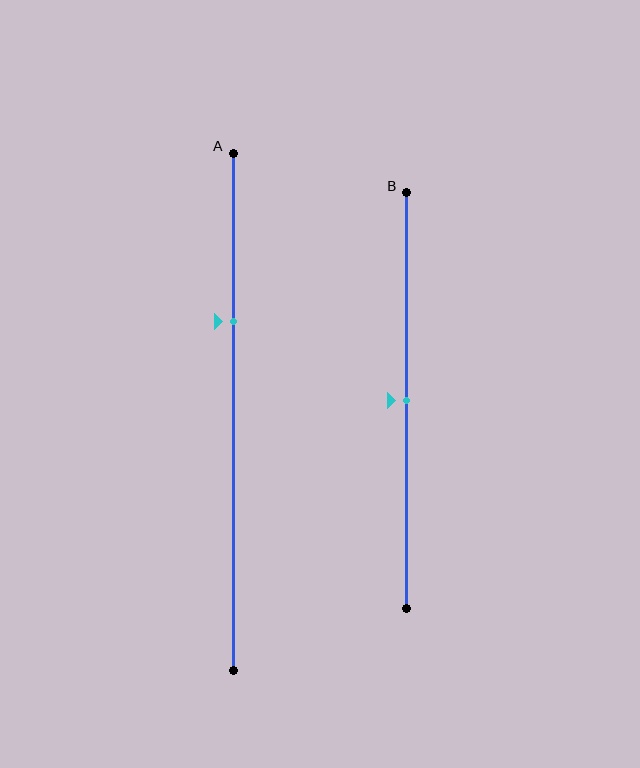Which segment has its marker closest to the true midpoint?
Segment B has its marker closest to the true midpoint.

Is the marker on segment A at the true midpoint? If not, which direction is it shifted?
No, the marker on segment A is shifted upward by about 17% of the segment length.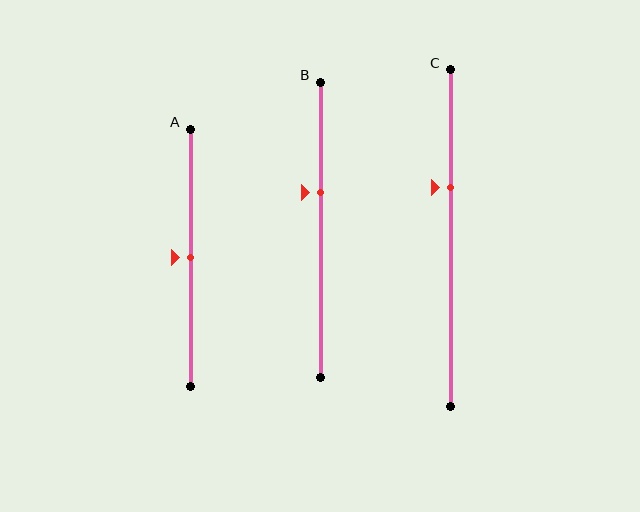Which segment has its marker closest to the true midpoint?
Segment A has its marker closest to the true midpoint.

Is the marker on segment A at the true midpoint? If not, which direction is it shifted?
Yes, the marker on segment A is at the true midpoint.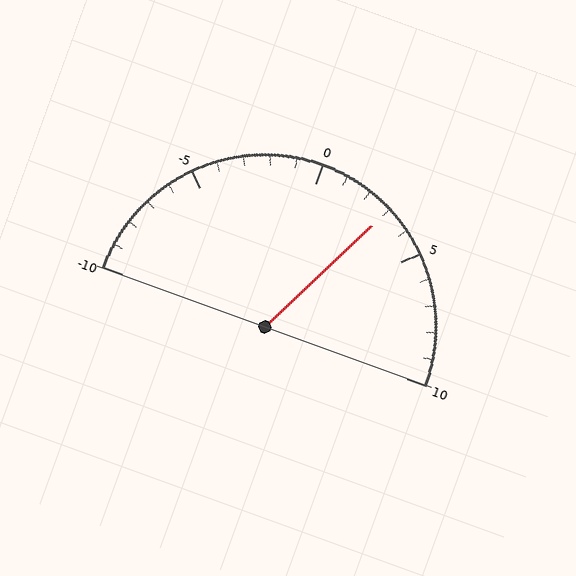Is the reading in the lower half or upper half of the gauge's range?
The reading is in the upper half of the range (-10 to 10).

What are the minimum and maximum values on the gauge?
The gauge ranges from -10 to 10.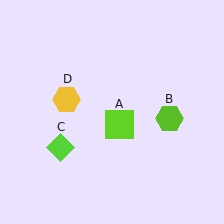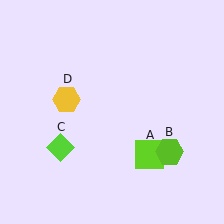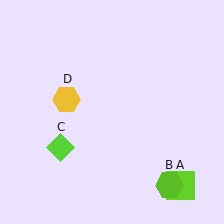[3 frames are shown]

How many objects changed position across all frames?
2 objects changed position: lime square (object A), lime hexagon (object B).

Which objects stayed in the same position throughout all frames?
Lime diamond (object C) and yellow hexagon (object D) remained stationary.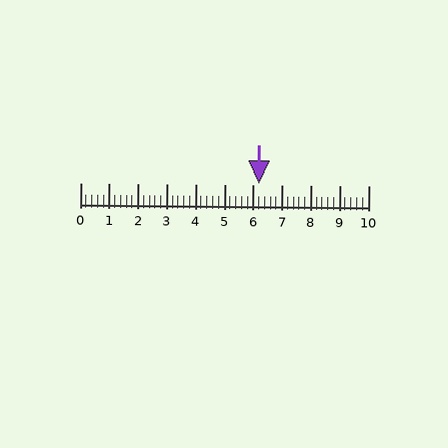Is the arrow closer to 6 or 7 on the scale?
The arrow is closer to 6.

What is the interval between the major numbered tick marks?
The major tick marks are spaced 1 units apart.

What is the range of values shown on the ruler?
The ruler shows values from 0 to 10.